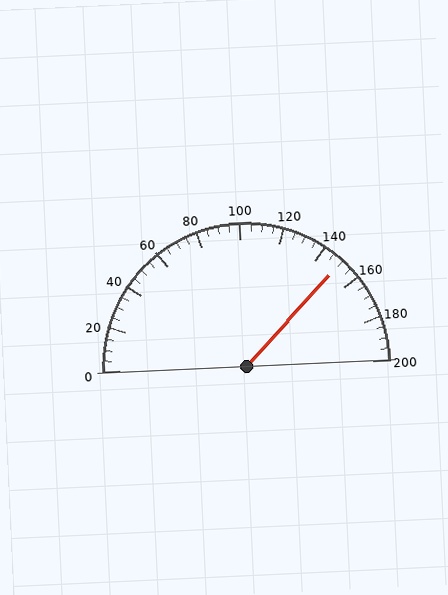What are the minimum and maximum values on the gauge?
The gauge ranges from 0 to 200.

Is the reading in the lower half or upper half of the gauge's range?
The reading is in the upper half of the range (0 to 200).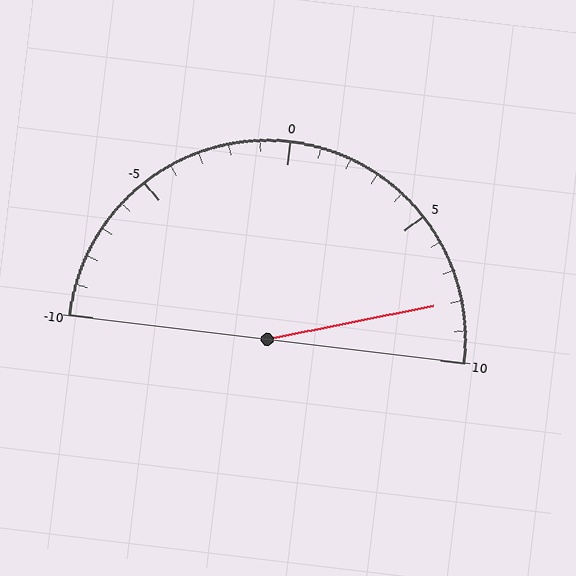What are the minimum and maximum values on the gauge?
The gauge ranges from -10 to 10.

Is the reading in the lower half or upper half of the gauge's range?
The reading is in the upper half of the range (-10 to 10).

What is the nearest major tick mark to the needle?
The nearest major tick mark is 10.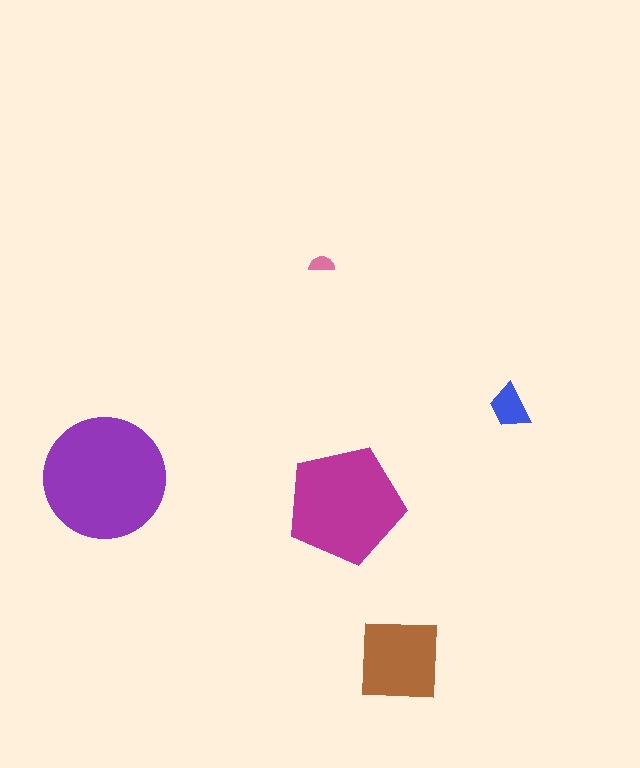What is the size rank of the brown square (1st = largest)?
3rd.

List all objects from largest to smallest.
The purple circle, the magenta pentagon, the brown square, the blue trapezoid, the pink semicircle.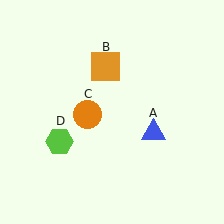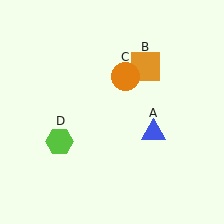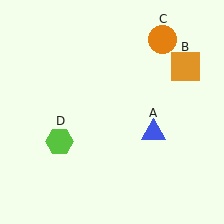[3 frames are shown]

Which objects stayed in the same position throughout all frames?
Blue triangle (object A) and lime hexagon (object D) remained stationary.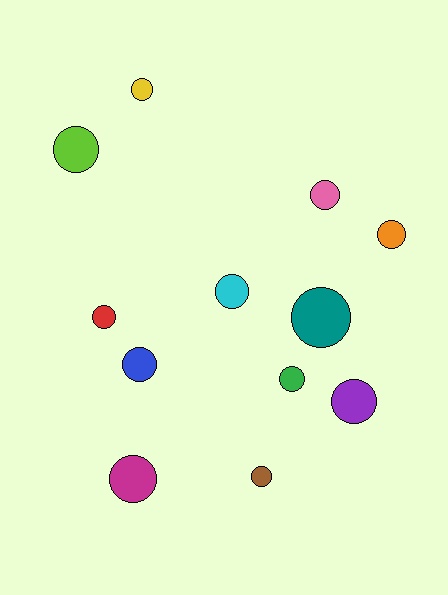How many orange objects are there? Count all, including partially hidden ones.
There is 1 orange object.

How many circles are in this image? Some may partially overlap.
There are 12 circles.